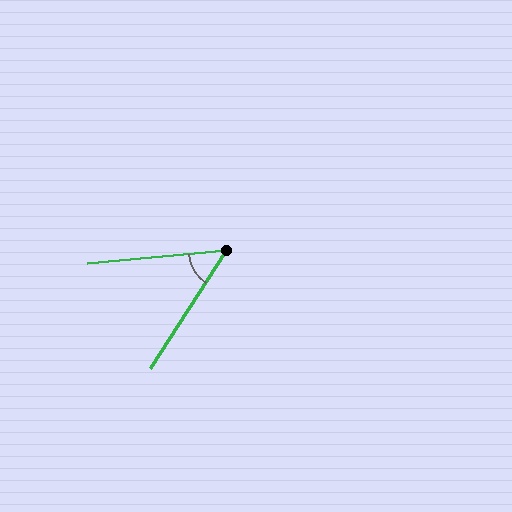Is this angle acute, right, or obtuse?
It is acute.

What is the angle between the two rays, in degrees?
Approximately 52 degrees.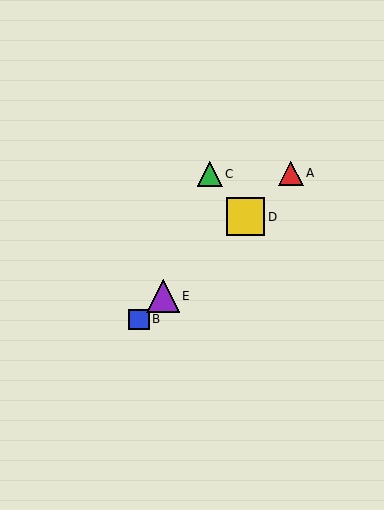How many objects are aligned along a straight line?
4 objects (A, B, D, E) are aligned along a straight line.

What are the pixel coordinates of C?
Object C is at (210, 174).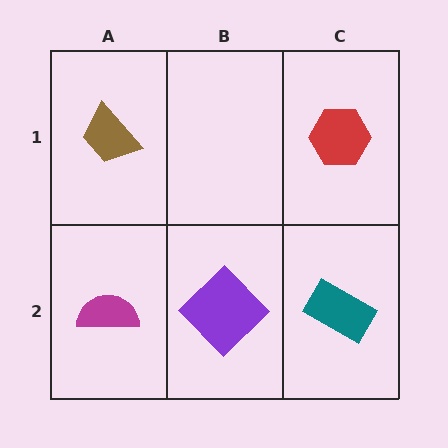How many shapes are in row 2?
3 shapes.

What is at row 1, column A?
A brown trapezoid.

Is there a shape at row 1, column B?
No, that cell is empty.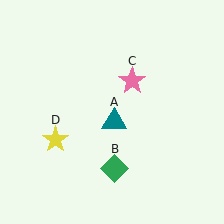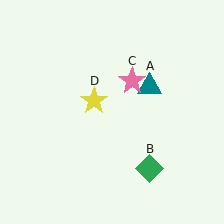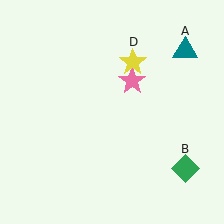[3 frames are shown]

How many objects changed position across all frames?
3 objects changed position: teal triangle (object A), green diamond (object B), yellow star (object D).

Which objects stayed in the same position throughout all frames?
Pink star (object C) remained stationary.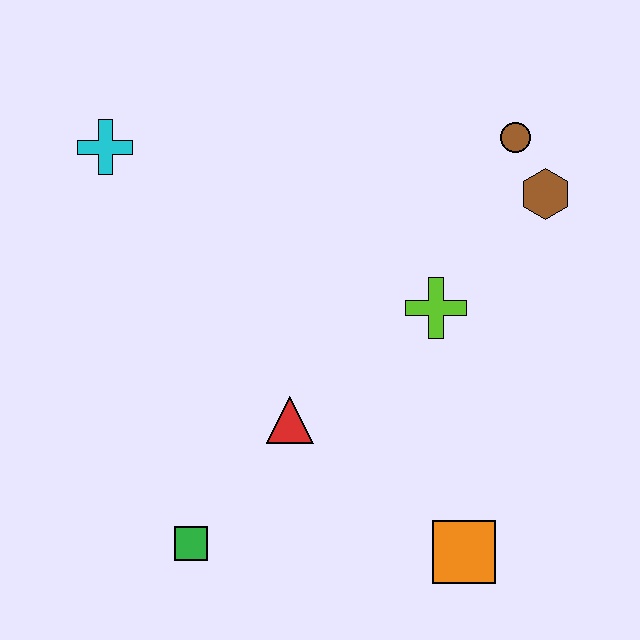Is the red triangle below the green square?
No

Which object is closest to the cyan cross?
The red triangle is closest to the cyan cross.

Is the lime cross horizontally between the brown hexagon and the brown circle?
No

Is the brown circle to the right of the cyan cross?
Yes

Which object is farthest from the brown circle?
The green square is farthest from the brown circle.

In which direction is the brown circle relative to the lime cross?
The brown circle is above the lime cross.